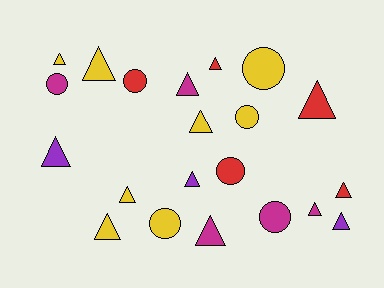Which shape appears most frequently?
Triangle, with 14 objects.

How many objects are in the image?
There are 21 objects.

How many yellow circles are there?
There are 3 yellow circles.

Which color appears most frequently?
Yellow, with 8 objects.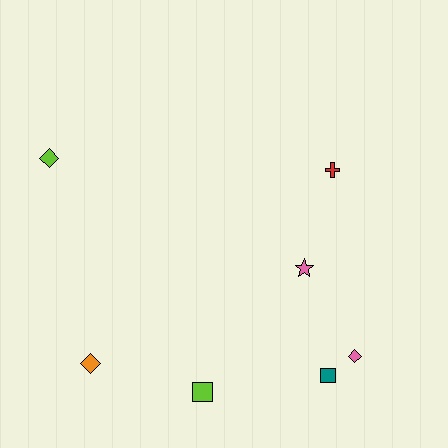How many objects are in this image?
There are 7 objects.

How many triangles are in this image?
There are no triangles.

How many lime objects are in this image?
There are 2 lime objects.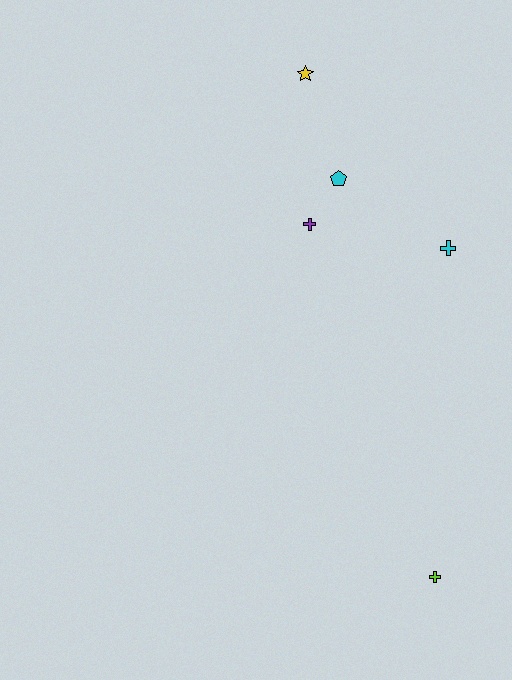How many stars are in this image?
There is 1 star.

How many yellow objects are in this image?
There is 1 yellow object.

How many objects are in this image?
There are 5 objects.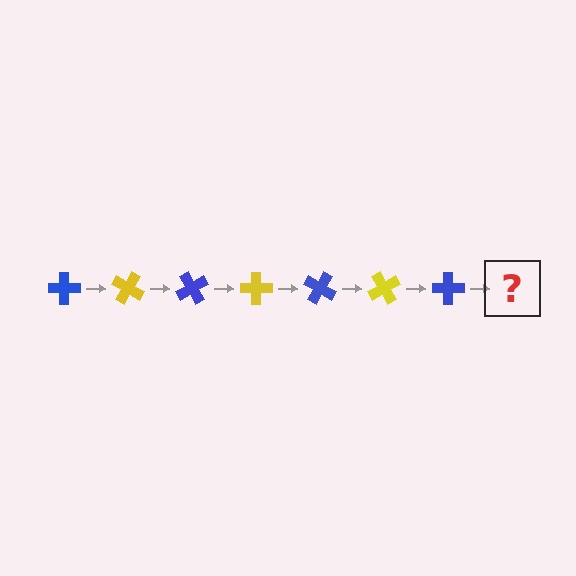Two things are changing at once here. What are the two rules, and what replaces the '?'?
The two rules are that it rotates 30 degrees each step and the color cycles through blue and yellow. The '?' should be a yellow cross, rotated 210 degrees from the start.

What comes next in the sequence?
The next element should be a yellow cross, rotated 210 degrees from the start.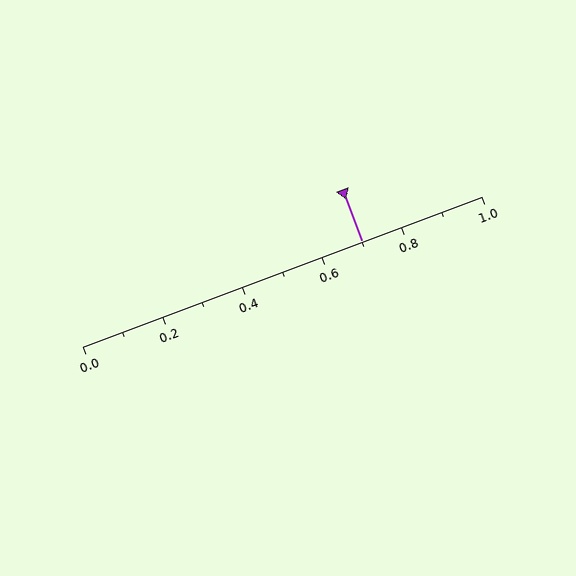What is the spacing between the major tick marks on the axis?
The major ticks are spaced 0.2 apart.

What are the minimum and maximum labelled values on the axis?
The axis runs from 0.0 to 1.0.